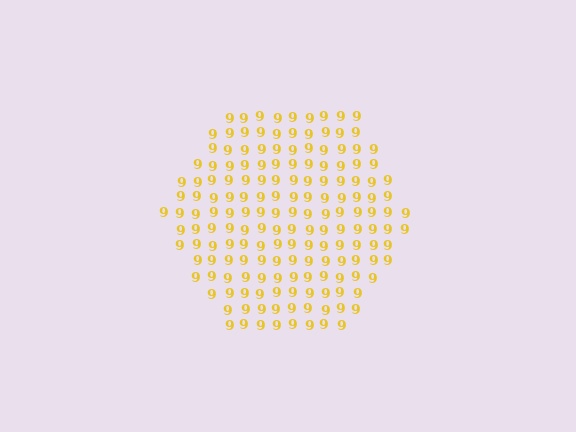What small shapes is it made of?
It is made of small digit 9's.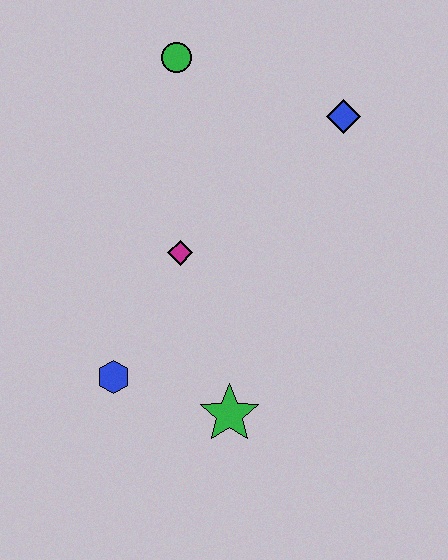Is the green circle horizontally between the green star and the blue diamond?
No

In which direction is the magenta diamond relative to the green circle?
The magenta diamond is below the green circle.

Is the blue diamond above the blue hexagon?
Yes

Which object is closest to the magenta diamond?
The blue hexagon is closest to the magenta diamond.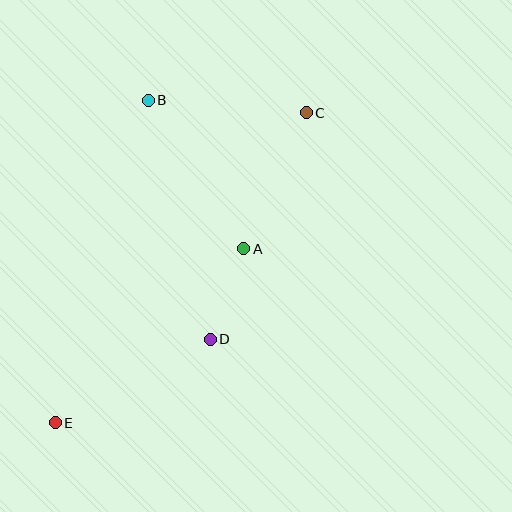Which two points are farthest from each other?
Points C and E are farthest from each other.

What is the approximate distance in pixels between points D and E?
The distance between D and E is approximately 176 pixels.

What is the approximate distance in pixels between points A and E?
The distance between A and E is approximately 257 pixels.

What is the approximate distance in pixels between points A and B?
The distance between A and B is approximately 177 pixels.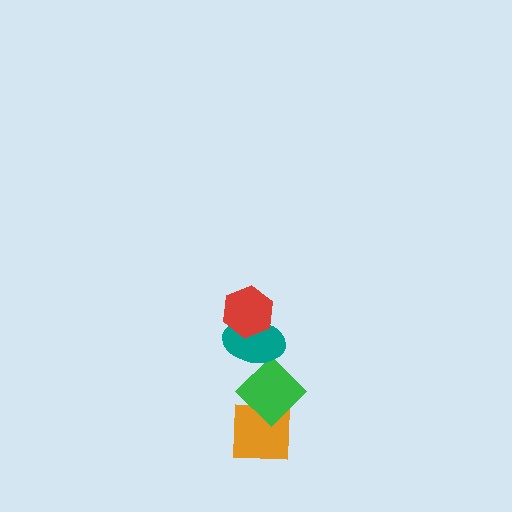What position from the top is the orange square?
The orange square is 4th from the top.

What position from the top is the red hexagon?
The red hexagon is 1st from the top.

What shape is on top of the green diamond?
The teal ellipse is on top of the green diamond.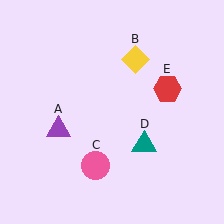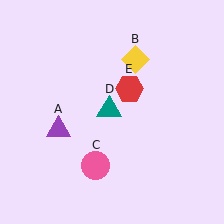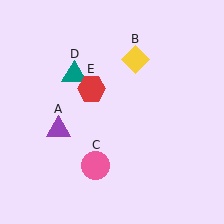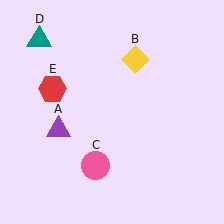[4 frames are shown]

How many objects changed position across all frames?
2 objects changed position: teal triangle (object D), red hexagon (object E).